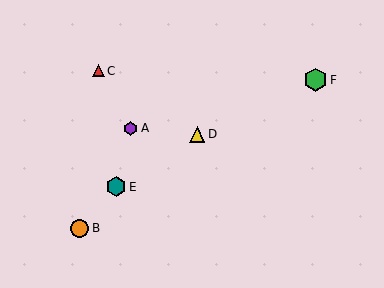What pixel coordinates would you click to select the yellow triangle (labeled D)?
Click at (197, 134) to select the yellow triangle D.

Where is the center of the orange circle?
The center of the orange circle is at (80, 228).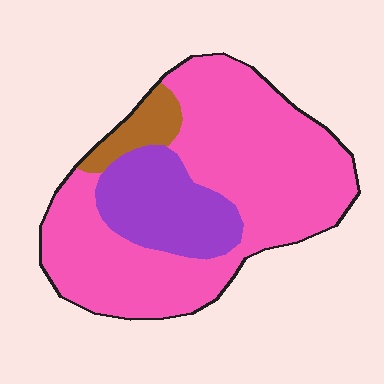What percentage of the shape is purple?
Purple covers 21% of the shape.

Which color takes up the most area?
Pink, at roughly 70%.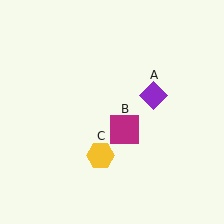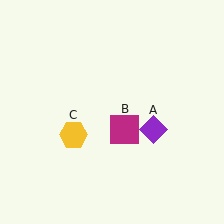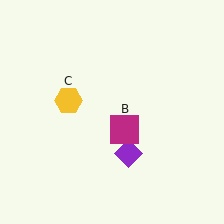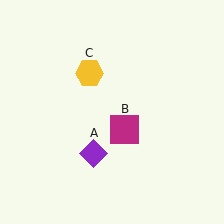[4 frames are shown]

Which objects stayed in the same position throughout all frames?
Magenta square (object B) remained stationary.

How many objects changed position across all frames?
2 objects changed position: purple diamond (object A), yellow hexagon (object C).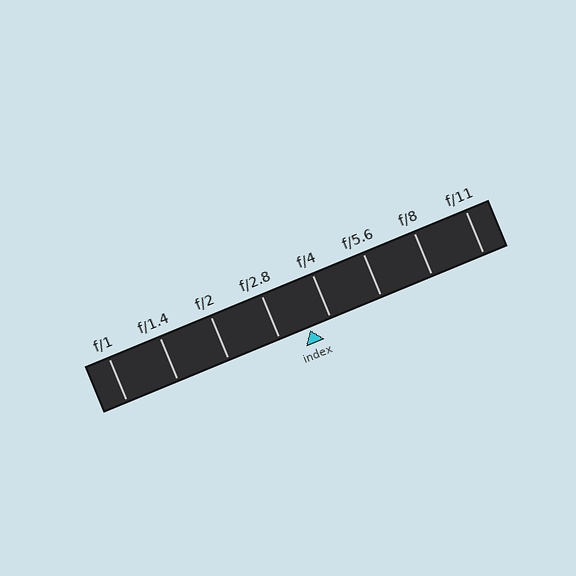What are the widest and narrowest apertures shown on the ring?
The widest aperture shown is f/1 and the narrowest is f/11.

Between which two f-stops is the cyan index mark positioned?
The index mark is between f/2.8 and f/4.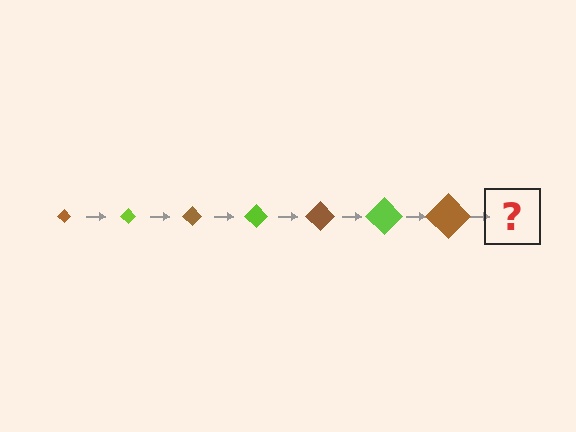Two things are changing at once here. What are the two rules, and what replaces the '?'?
The two rules are that the diamond grows larger each step and the color cycles through brown and lime. The '?' should be a lime diamond, larger than the previous one.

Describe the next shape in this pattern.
It should be a lime diamond, larger than the previous one.